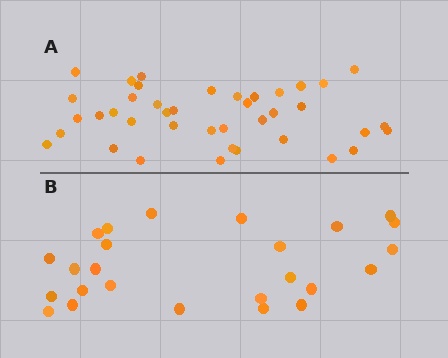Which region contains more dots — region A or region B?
Region A (the top region) has more dots.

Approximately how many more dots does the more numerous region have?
Region A has approximately 15 more dots than region B.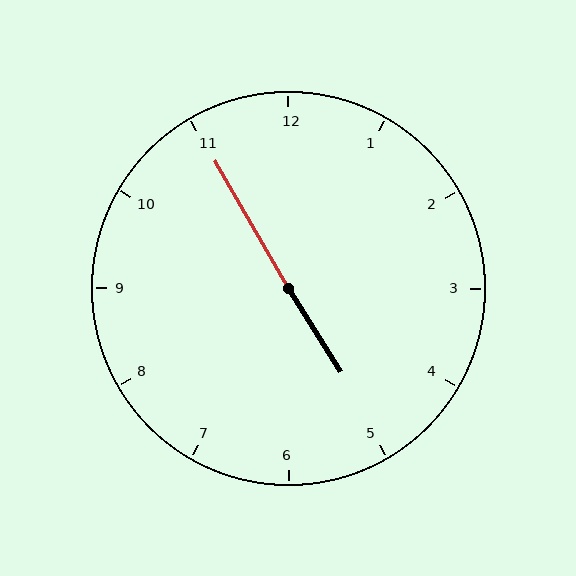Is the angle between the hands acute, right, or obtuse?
It is obtuse.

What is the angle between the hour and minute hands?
Approximately 178 degrees.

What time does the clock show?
4:55.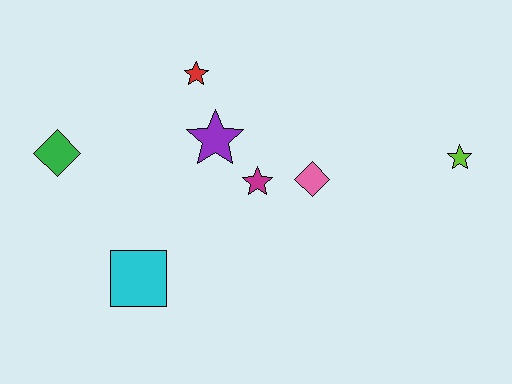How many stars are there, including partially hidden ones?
There are 4 stars.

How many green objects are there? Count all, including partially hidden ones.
There is 1 green object.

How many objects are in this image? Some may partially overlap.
There are 7 objects.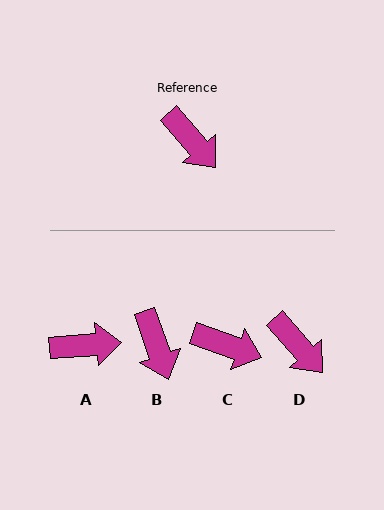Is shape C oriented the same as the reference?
No, it is off by about 29 degrees.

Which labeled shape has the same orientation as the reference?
D.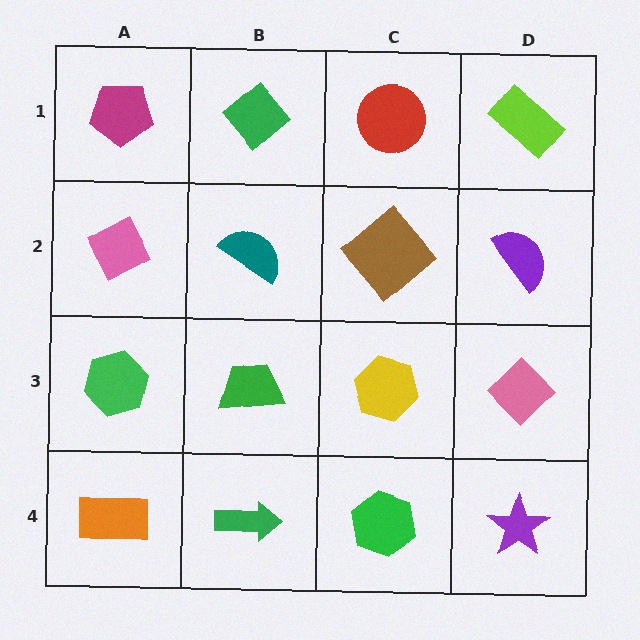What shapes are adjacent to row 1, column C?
A brown diamond (row 2, column C), a green diamond (row 1, column B), a lime rectangle (row 1, column D).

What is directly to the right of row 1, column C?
A lime rectangle.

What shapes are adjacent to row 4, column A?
A green hexagon (row 3, column A), a green arrow (row 4, column B).